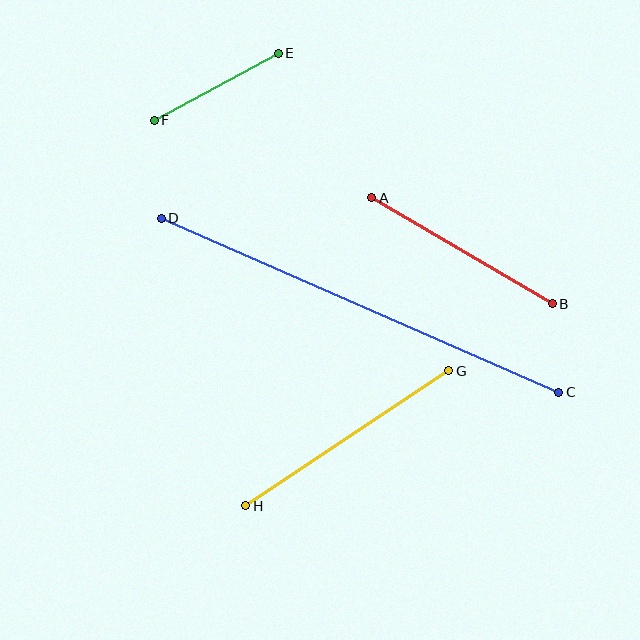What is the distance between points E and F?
The distance is approximately 141 pixels.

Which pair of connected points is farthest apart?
Points C and D are farthest apart.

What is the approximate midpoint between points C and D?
The midpoint is at approximately (360, 305) pixels.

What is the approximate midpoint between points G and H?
The midpoint is at approximately (347, 438) pixels.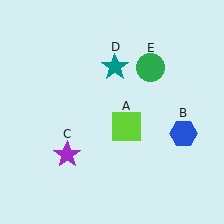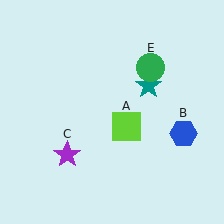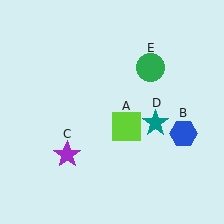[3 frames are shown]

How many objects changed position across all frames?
1 object changed position: teal star (object D).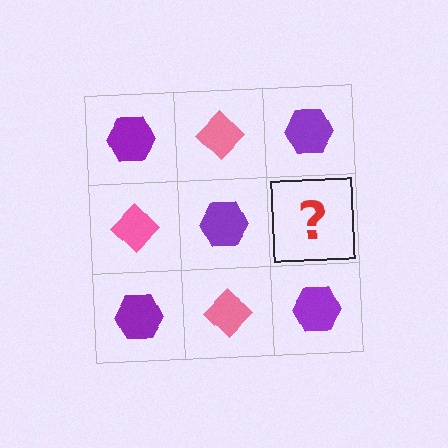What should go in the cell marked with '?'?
The missing cell should contain a pink diamond.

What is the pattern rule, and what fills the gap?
The rule is that it alternates purple hexagon and pink diamond in a checkerboard pattern. The gap should be filled with a pink diamond.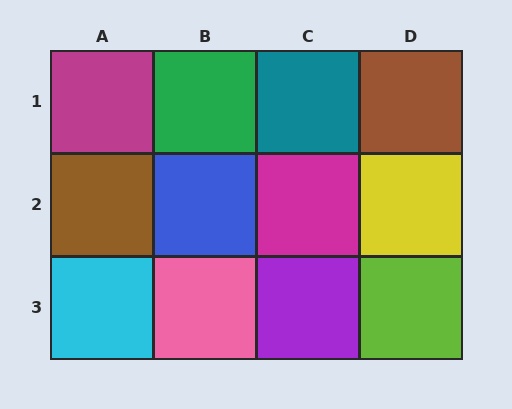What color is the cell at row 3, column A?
Cyan.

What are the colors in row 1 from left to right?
Magenta, green, teal, brown.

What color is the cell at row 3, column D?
Lime.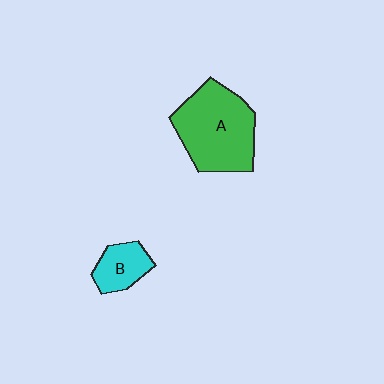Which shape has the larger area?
Shape A (green).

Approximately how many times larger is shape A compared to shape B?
Approximately 2.6 times.